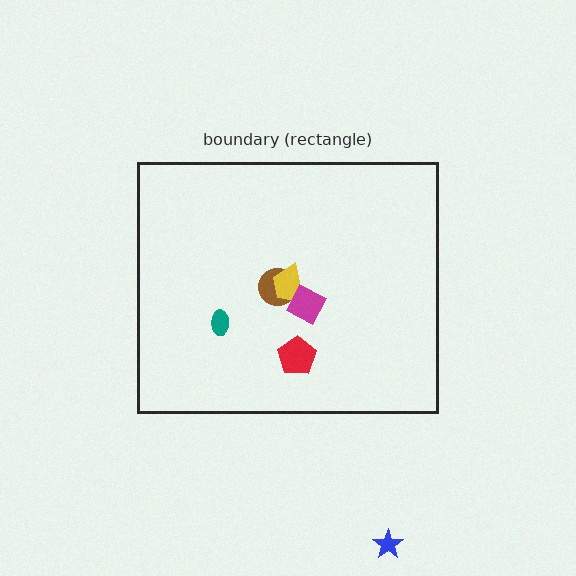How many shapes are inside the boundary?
5 inside, 1 outside.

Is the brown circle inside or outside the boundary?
Inside.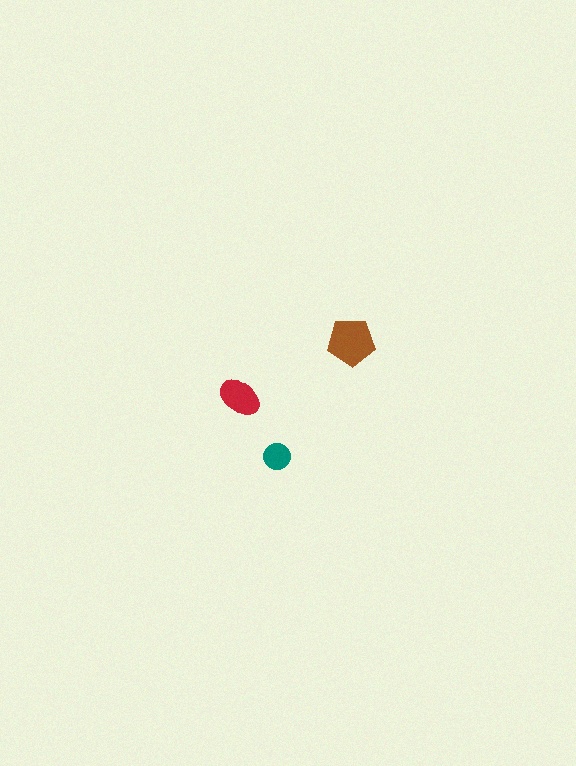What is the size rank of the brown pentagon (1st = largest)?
1st.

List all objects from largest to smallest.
The brown pentagon, the red ellipse, the teal circle.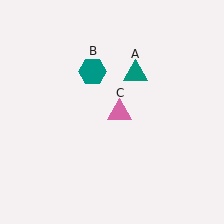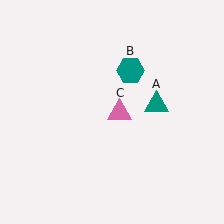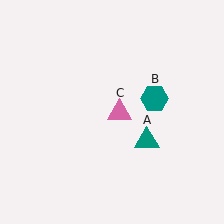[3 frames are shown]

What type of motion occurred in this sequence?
The teal triangle (object A), teal hexagon (object B) rotated clockwise around the center of the scene.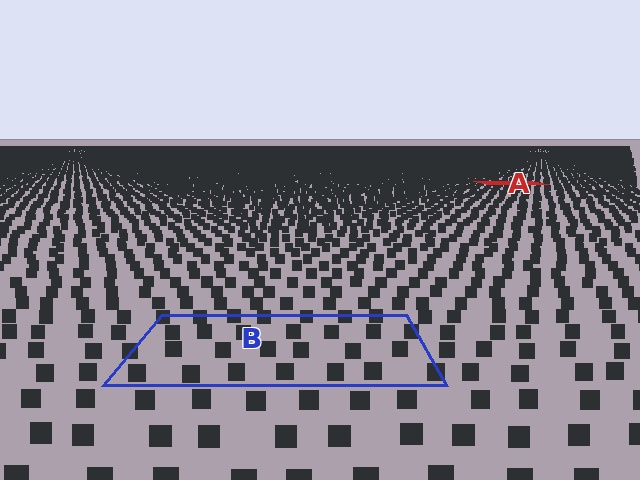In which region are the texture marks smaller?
The texture marks are smaller in region A, because it is farther away.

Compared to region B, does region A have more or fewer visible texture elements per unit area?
Region A has more texture elements per unit area — they are packed more densely because it is farther away.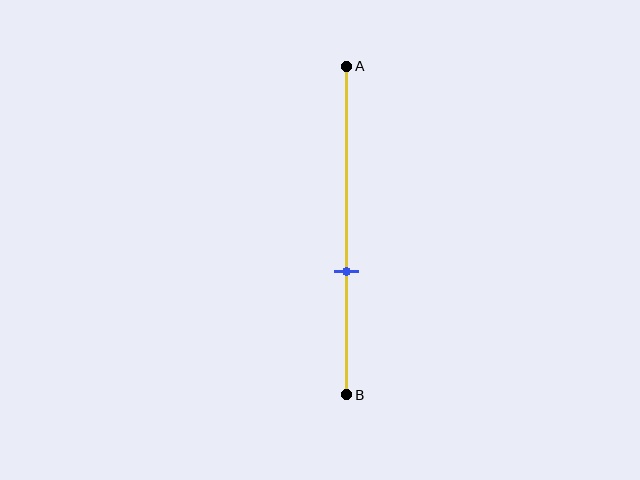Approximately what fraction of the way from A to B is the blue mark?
The blue mark is approximately 65% of the way from A to B.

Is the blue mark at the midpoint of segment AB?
No, the mark is at about 65% from A, not at the 50% midpoint.